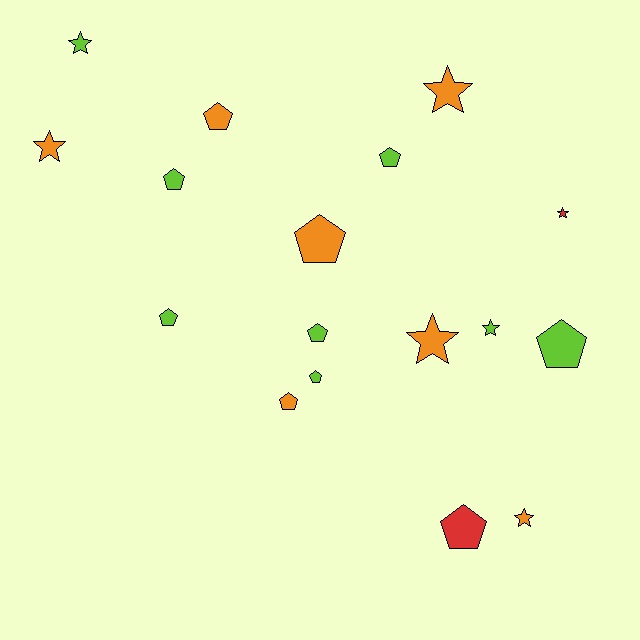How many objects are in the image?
There are 17 objects.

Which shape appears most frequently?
Pentagon, with 10 objects.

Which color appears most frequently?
Lime, with 8 objects.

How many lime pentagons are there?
There are 6 lime pentagons.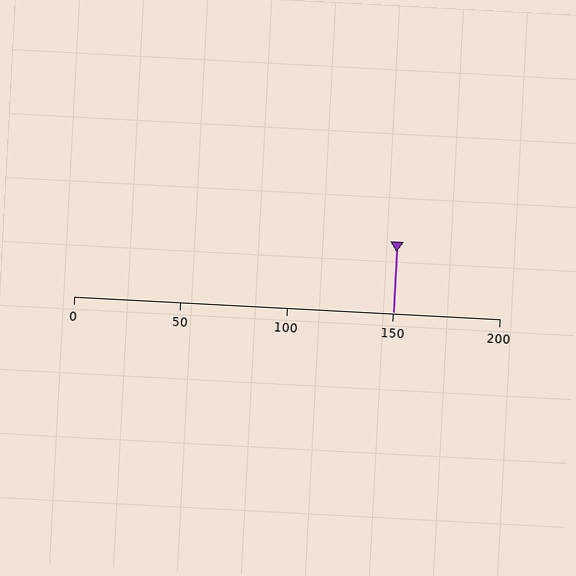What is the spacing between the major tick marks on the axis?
The major ticks are spaced 50 apart.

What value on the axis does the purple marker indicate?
The marker indicates approximately 150.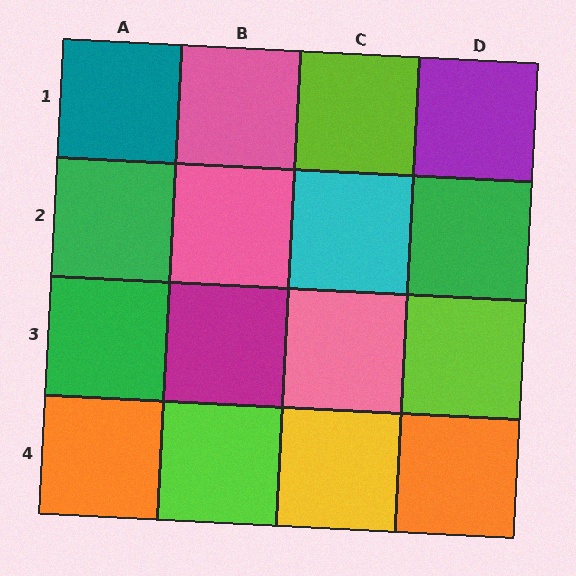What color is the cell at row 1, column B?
Pink.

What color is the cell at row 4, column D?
Orange.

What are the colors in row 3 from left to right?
Green, magenta, pink, lime.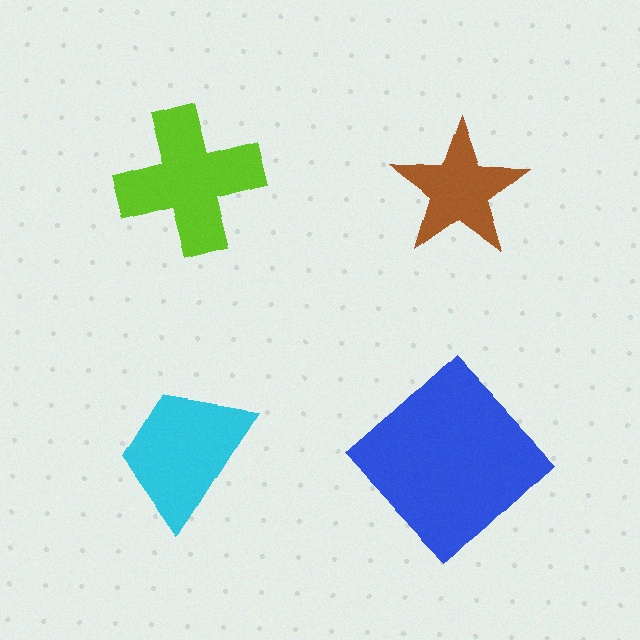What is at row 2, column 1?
A cyan trapezoid.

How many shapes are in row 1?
2 shapes.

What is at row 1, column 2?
A brown star.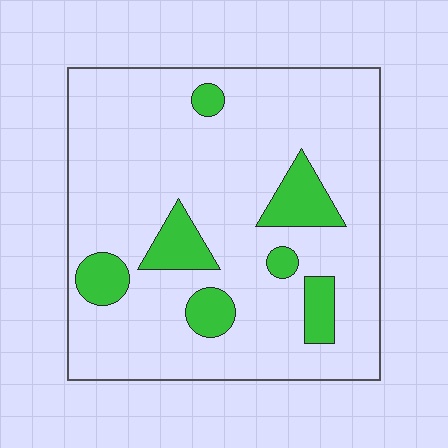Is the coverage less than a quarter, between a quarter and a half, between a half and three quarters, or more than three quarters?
Less than a quarter.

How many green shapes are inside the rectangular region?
7.